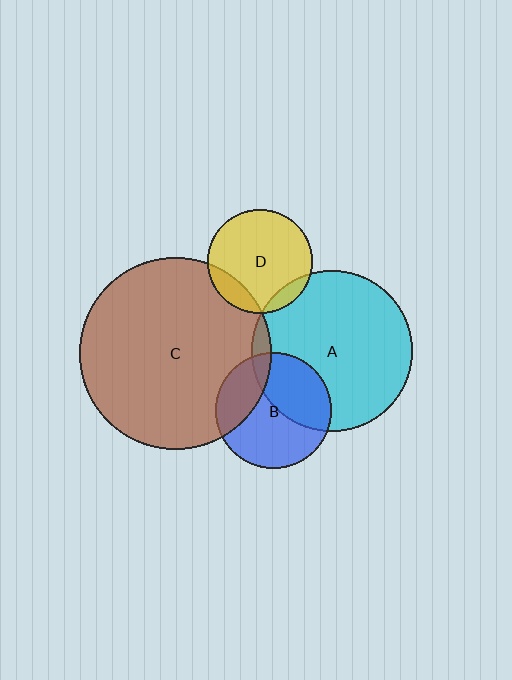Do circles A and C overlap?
Yes.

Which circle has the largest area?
Circle C (brown).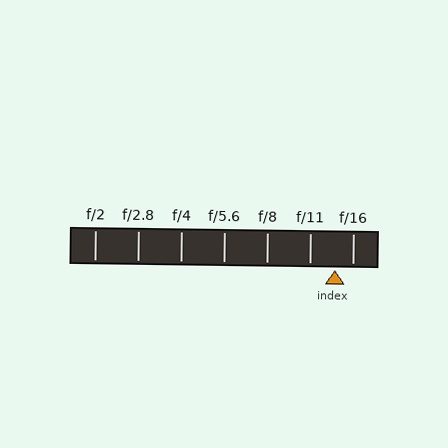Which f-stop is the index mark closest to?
The index mark is closest to f/16.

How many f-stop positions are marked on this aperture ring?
There are 7 f-stop positions marked.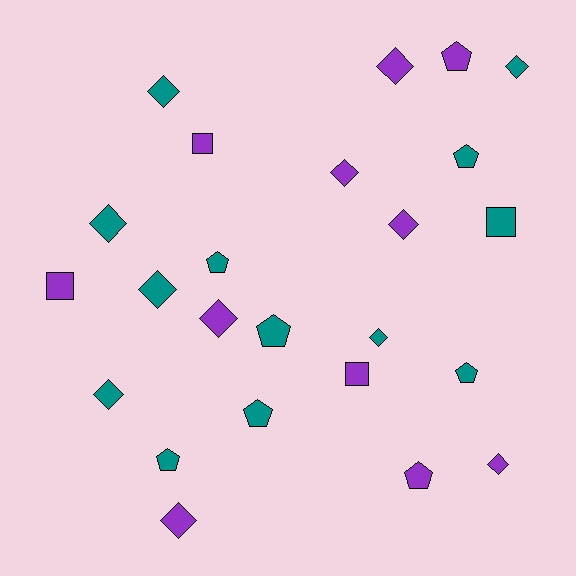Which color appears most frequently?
Teal, with 13 objects.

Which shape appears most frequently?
Diamond, with 12 objects.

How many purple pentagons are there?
There are 2 purple pentagons.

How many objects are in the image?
There are 24 objects.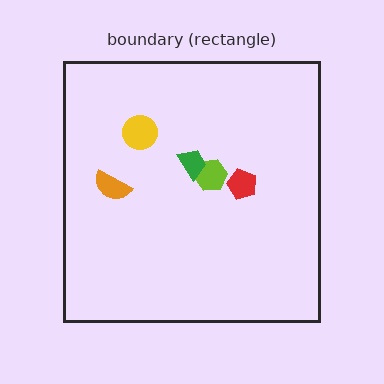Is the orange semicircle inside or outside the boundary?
Inside.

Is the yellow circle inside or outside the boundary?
Inside.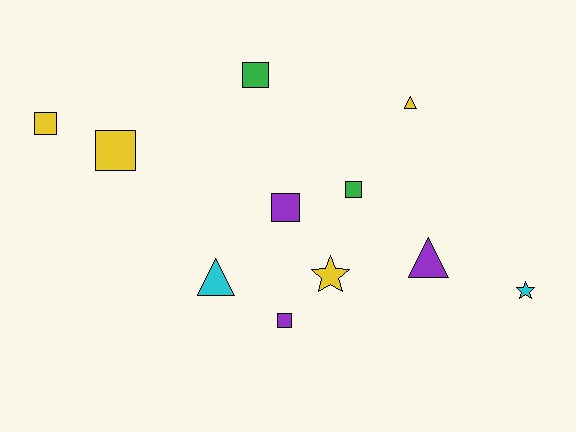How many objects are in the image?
There are 11 objects.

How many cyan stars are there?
There is 1 cyan star.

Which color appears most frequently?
Yellow, with 4 objects.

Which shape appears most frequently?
Square, with 6 objects.